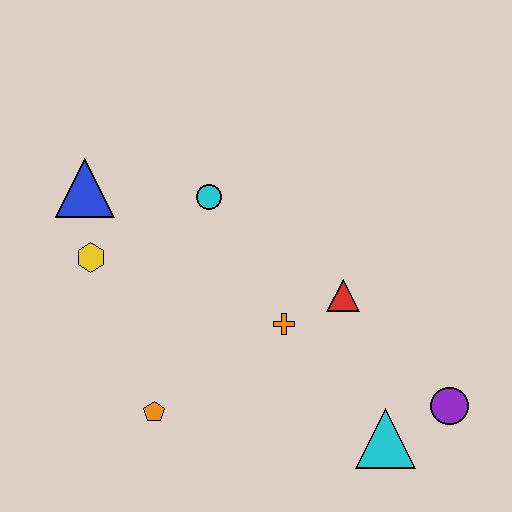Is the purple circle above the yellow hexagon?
No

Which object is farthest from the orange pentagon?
The purple circle is farthest from the orange pentagon.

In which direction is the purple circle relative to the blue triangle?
The purple circle is to the right of the blue triangle.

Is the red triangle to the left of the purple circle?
Yes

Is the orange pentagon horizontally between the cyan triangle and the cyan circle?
No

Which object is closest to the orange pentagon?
The orange cross is closest to the orange pentagon.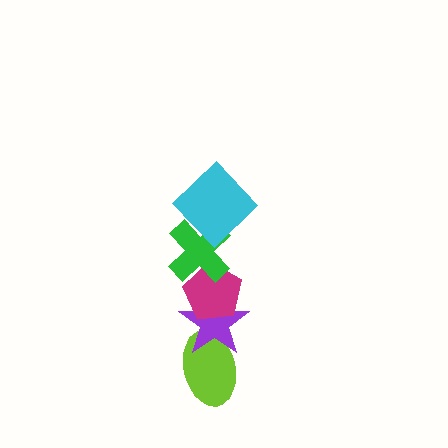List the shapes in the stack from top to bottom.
From top to bottom: the cyan diamond, the green cross, the magenta pentagon, the purple star, the lime ellipse.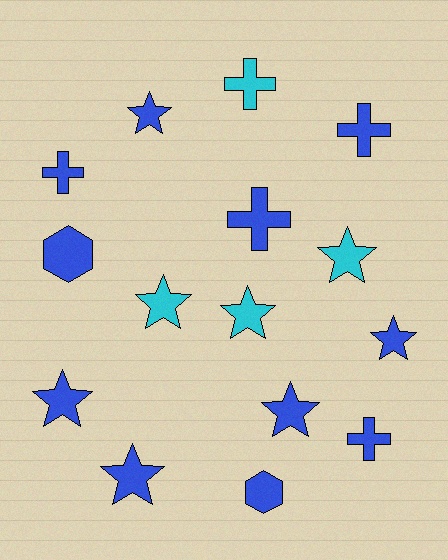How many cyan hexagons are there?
There are no cyan hexagons.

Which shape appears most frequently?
Star, with 8 objects.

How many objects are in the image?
There are 15 objects.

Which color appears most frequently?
Blue, with 11 objects.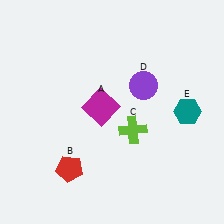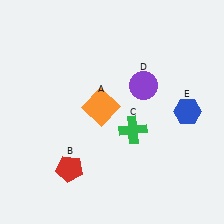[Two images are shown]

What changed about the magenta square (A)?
In Image 1, A is magenta. In Image 2, it changed to orange.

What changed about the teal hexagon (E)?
In Image 1, E is teal. In Image 2, it changed to blue.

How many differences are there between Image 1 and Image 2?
There are 3 differences between the two images.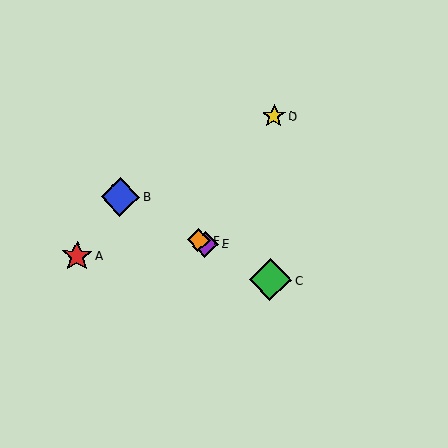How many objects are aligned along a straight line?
4 objects (B, C, E, F) are aligned along a straight line.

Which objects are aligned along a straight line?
Objects B, C, E, F are aligned along a straight line.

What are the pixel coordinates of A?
Object A is at (77, 256).